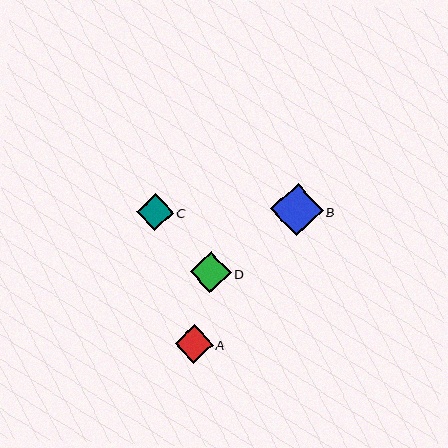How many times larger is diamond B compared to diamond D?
Diamond B is approximately 1.3 times the size of diamond D.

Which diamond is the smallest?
Diamond C is the smallest with a size of approximately 37 pixels.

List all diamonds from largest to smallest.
From largest to smallest: B, D, A, C.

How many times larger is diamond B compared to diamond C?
Diamond B is approximately 1.4 times the size of diamond C.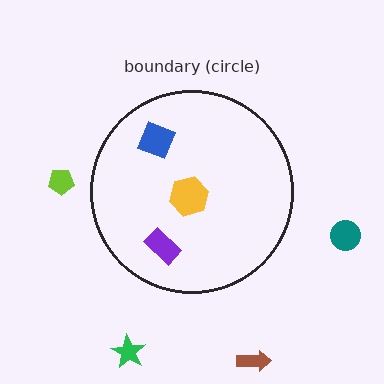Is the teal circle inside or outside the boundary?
Outside.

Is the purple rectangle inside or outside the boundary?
Inside.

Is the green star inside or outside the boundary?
Outside.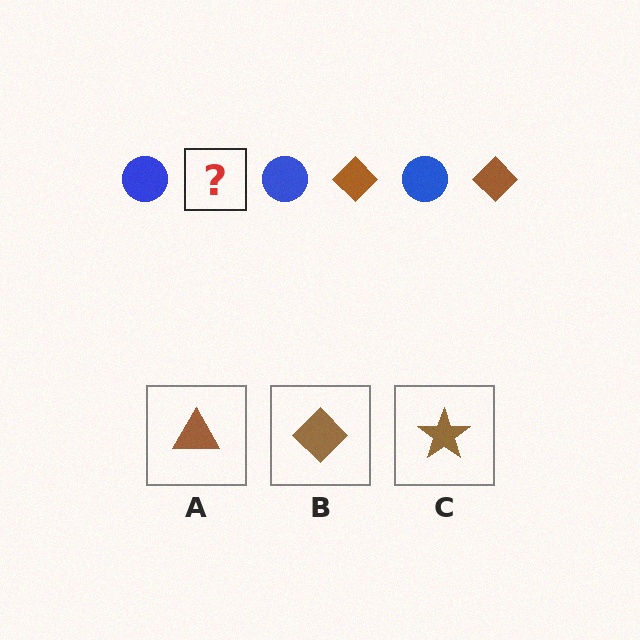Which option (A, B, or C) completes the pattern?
B.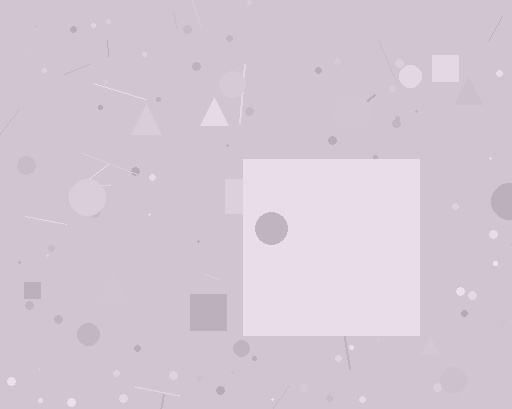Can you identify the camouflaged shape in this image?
The camouflaged shape is a square.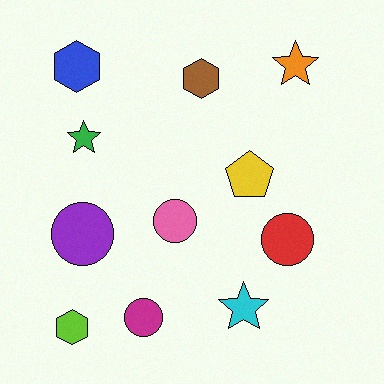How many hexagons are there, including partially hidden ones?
There are 3 hexagons.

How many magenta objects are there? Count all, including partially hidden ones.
There is 1 magenta object.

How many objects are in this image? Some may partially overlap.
There are 11 objects.